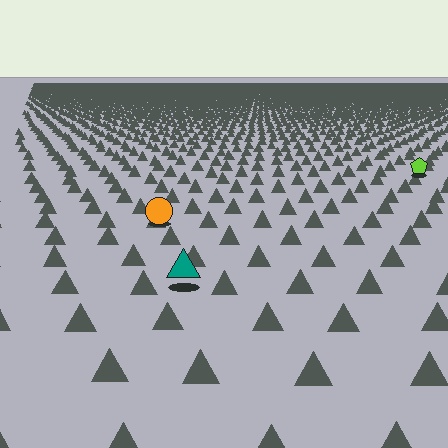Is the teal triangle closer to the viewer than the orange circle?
Yes. The teal triangle is closer — you can tell from the texture gradient: the ground texture is coarser near it.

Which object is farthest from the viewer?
The lime pentagon is farthest from the viewer. It appears smaller and the ground texture around it is denser.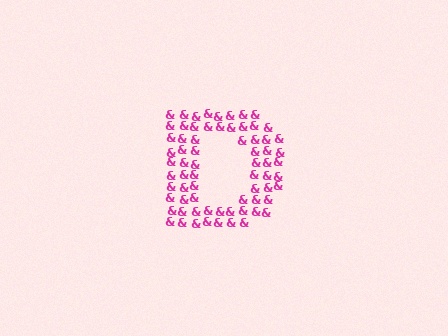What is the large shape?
The large shape is the letter D.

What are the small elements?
The small elements are ampersands.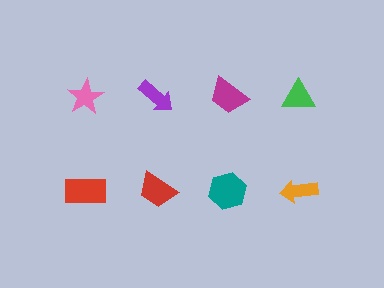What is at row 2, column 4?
An orange arrow.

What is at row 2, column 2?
A red trapezoid.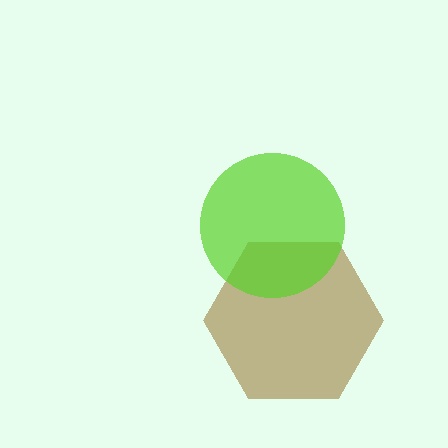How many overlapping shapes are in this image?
There are 2 overlapping shapes in the image.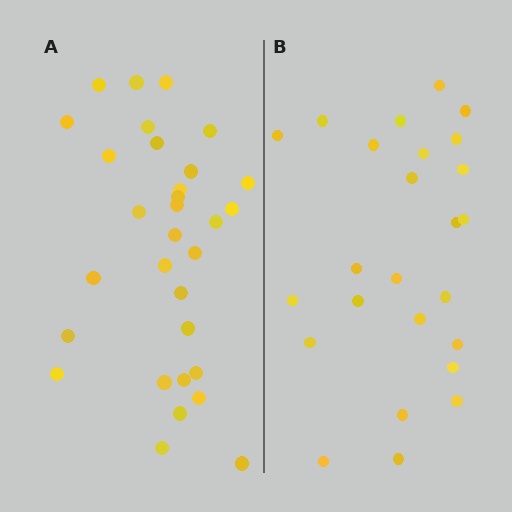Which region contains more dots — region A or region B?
Region A (the left region) has more dots.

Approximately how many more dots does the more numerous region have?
Region A has about 6 more dots than region B.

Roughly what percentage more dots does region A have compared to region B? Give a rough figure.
About 25% more.